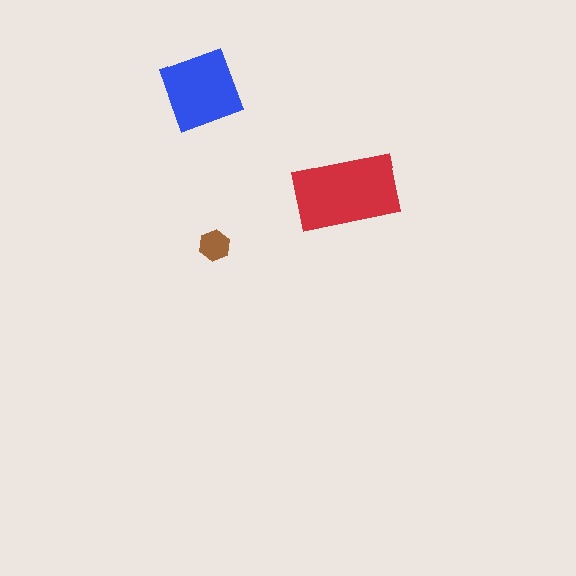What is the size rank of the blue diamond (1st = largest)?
2nd.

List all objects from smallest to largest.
The brown hexagon, the blue diamond, the red rectangle.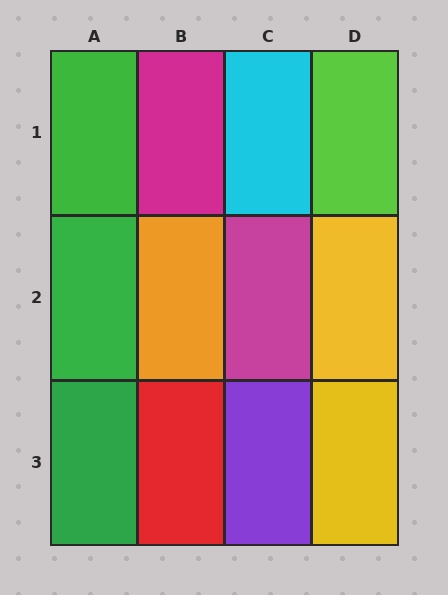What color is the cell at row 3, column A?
Green.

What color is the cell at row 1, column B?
Magenta.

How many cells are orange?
1 cell is orange.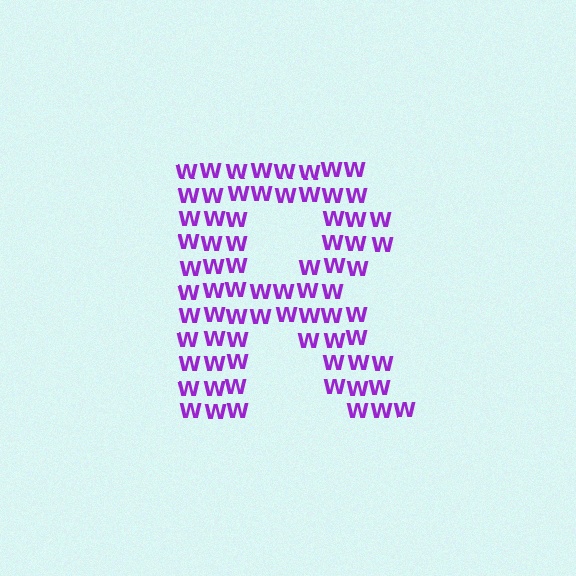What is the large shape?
The large shape is the letter R.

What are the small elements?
The small elements are letter W's.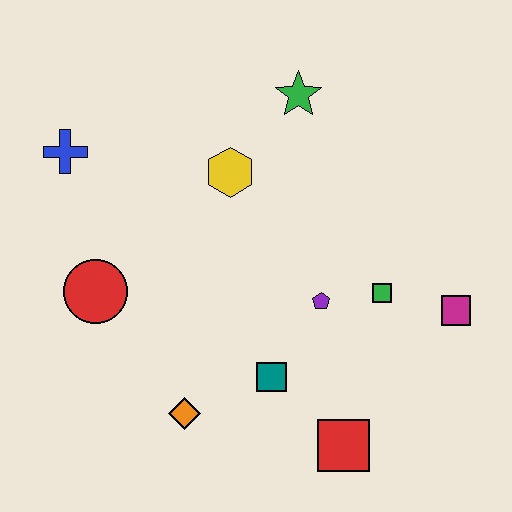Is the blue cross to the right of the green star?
No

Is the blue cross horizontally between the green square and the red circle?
No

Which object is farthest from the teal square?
The blue cross is farthest from the teal square.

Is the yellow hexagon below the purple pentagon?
No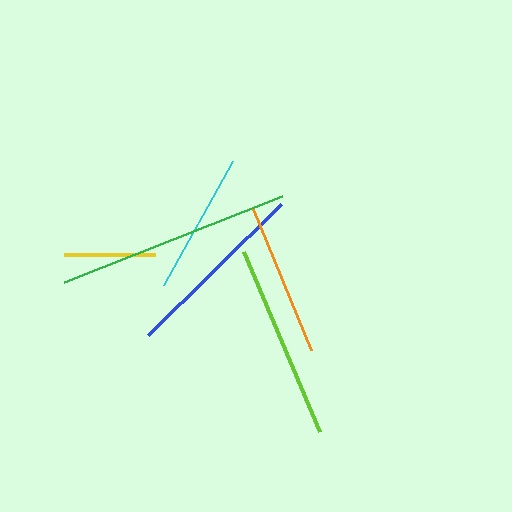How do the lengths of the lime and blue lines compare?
The lime and blue lines are approximately the same length.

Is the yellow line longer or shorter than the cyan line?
The cyan line is longer than the yellow line.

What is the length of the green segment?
The green segment is approximately 234 pixels long.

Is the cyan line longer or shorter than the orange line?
The orange line is longer than the cyan line.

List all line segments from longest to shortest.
From longest to shortest: green, lime, blue, orange, cyan, yellow.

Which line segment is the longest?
The green line is the longest at approximately 234 pixels.